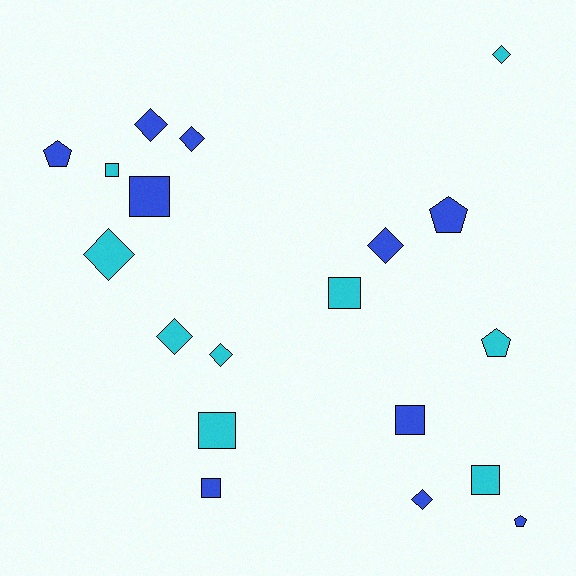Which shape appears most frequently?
Diamond, with 8 objects.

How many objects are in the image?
There are 19 objects.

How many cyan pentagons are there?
There is 1 cyan pentagon.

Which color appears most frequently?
Blue, with 10 objects.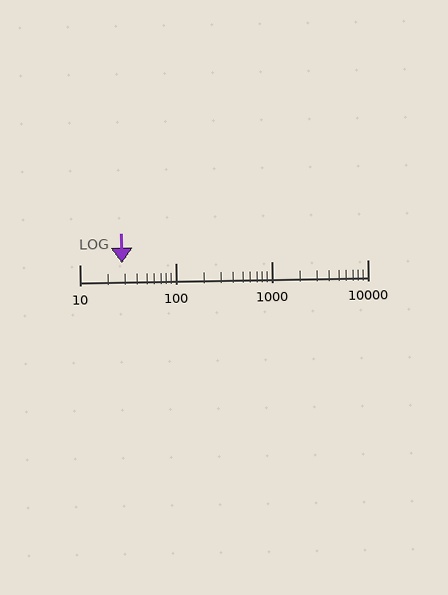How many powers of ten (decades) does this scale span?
The scale spans 3 decades, from 10 to 10000.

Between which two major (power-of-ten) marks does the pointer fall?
The pointer is between 10 and 100.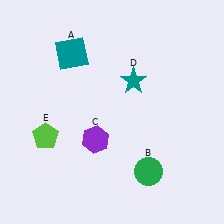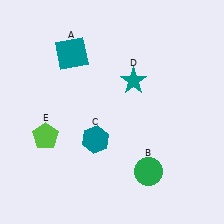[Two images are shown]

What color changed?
The hexagon (C) changed from purple in Image 1 to teal in Image 2.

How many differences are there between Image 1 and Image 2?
There is 1 difference between the two images.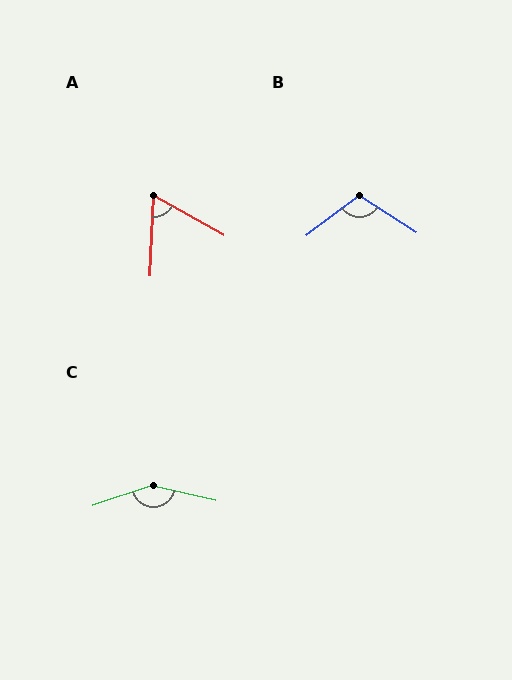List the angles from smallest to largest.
A (63°), B (110°), C (148°).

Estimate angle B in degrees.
Approximately 110 degrees.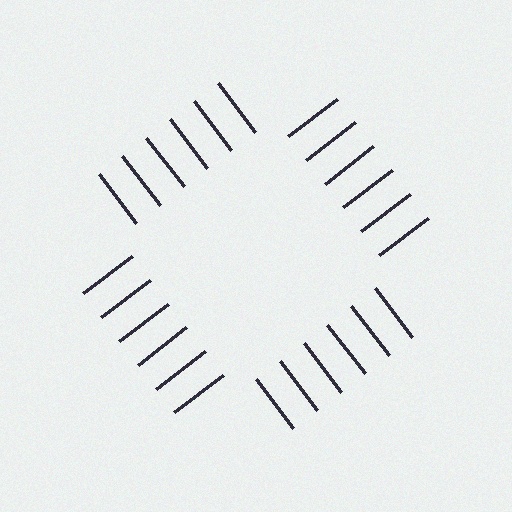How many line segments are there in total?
24 — 6 along each of the 4 edges.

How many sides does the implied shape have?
4 sides — the line-ends trace a square.